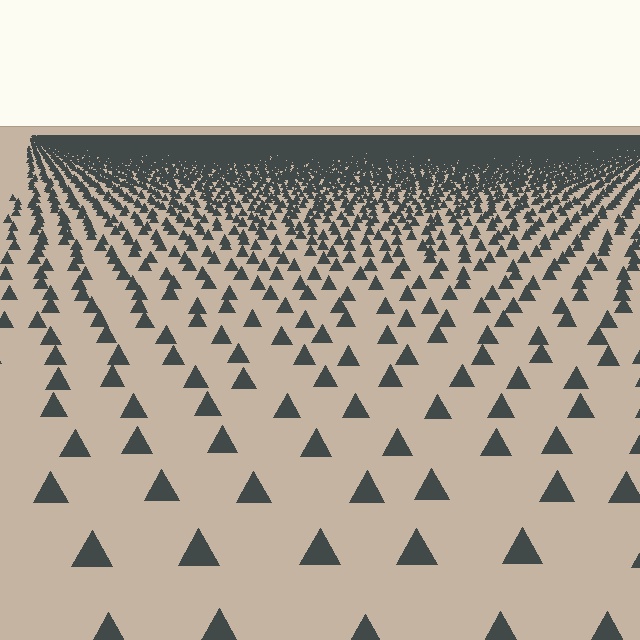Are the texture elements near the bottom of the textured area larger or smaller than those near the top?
Larger. Near the bottom, elements are closer to the viewer and appear at a bigger on-screen size.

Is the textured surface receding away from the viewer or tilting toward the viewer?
The surface is receding away from the viewer. Texture elements get smaller and denser toward the top.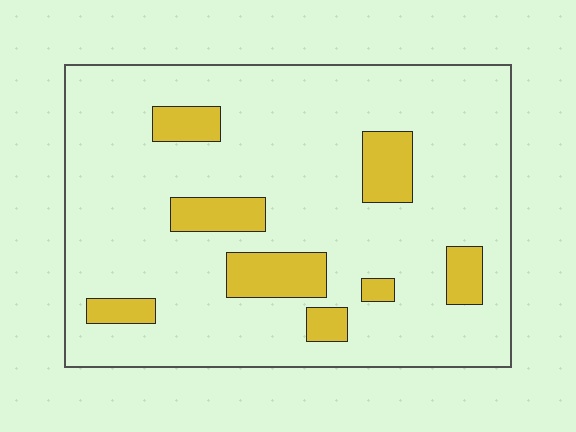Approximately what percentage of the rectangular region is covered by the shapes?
Approximately 15%.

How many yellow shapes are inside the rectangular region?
8.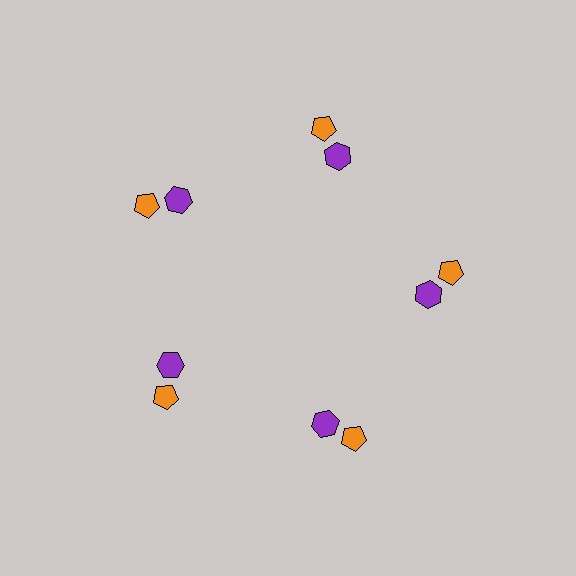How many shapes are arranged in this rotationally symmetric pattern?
There are 10 shapes, arranged in 5 groups of 2.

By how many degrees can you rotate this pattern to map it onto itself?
The pattern maps onto itself every 72 degrees of rotation.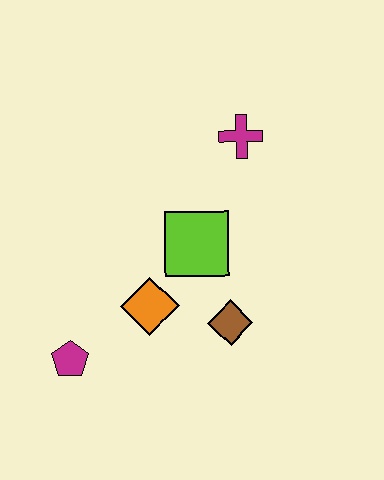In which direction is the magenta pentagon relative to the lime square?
The magenta pentagon is to the left of the lime square.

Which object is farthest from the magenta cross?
The magenta pentagon is farthest from the magenta cross.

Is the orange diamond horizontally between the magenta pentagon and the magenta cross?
Yes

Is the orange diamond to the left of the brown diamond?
Yes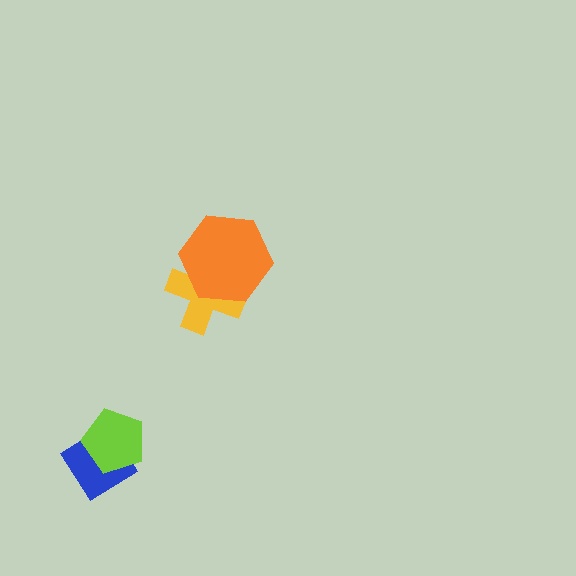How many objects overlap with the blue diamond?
1 object overlaps with the blue diamond.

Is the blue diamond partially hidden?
Yes, it is partially covered by another shape.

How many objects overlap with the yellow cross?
1 object overlaps with the yellow cross.